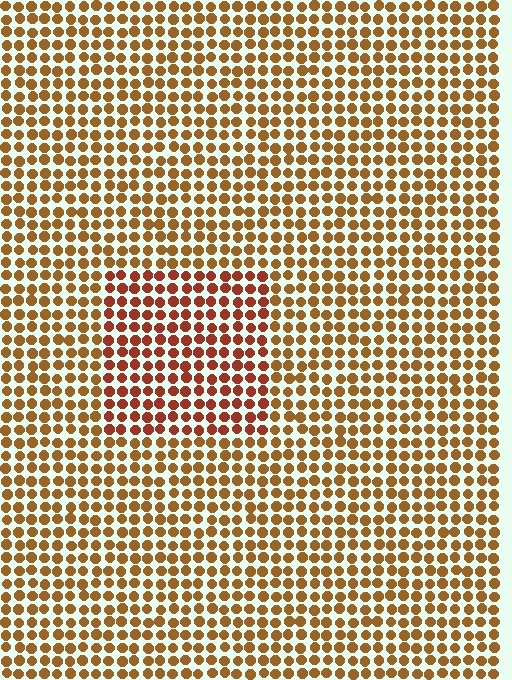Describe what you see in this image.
The image is filled with small brown elements in a uniform arrangement. A rectangle-shaped region is visible where the elements are tinted to a slightly different hue, forming a subtle color boundary.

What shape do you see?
I see a rectangle.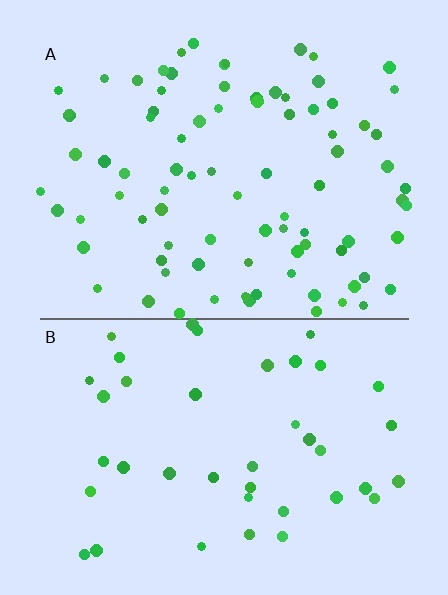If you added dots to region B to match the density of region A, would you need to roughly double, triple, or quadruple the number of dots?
Approximately double.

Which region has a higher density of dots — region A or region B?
A (the top).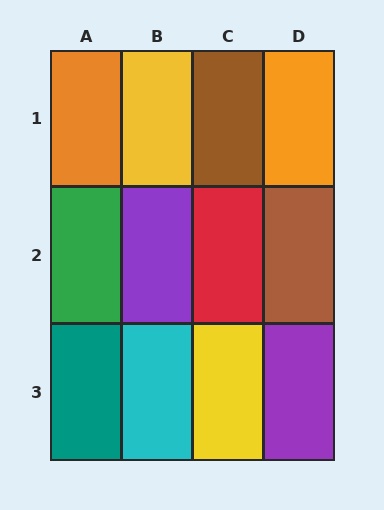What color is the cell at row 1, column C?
Brown.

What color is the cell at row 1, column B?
Yellow.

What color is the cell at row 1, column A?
Orange.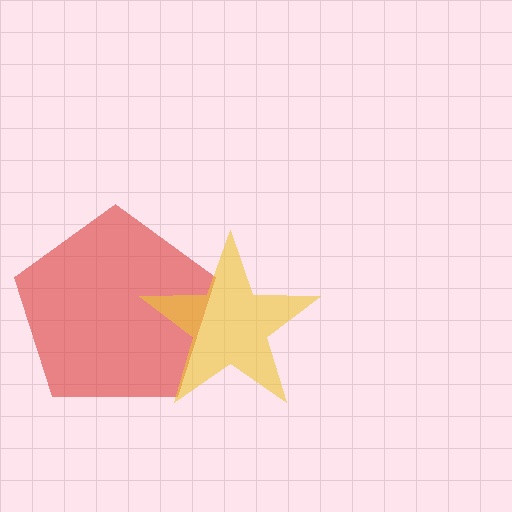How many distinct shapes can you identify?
There are 2 distinct shapes: a red pentagon, a yellow star.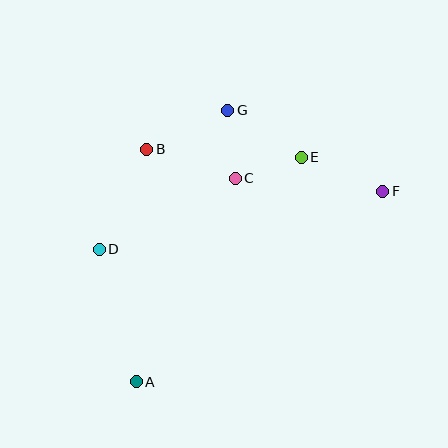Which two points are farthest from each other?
Points A and F are farthest from each other.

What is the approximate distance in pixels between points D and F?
The distance between D and F is approximately 290 pixels.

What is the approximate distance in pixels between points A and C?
The distance between A and C is approximately 226 pixels.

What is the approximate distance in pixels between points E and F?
The distance between E and F is approximately 88 pixels.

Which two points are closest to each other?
Points C and G are closest to each other.